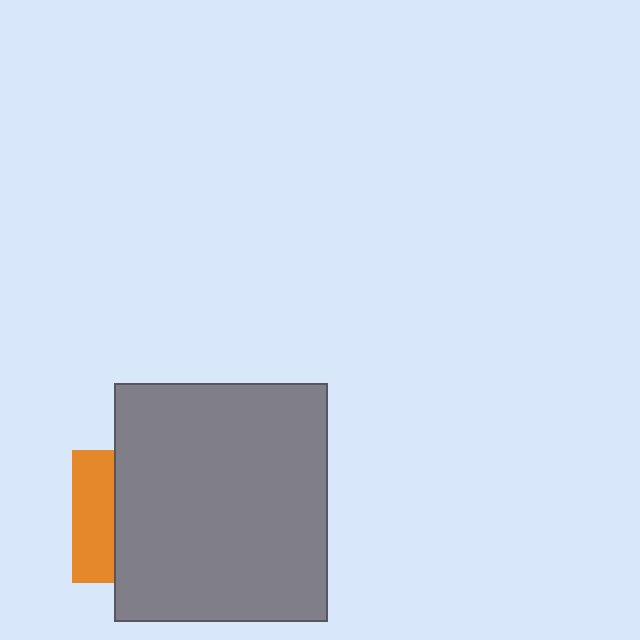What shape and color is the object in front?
The object in front is a gray rectangle.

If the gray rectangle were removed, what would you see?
You would see the complete orange square.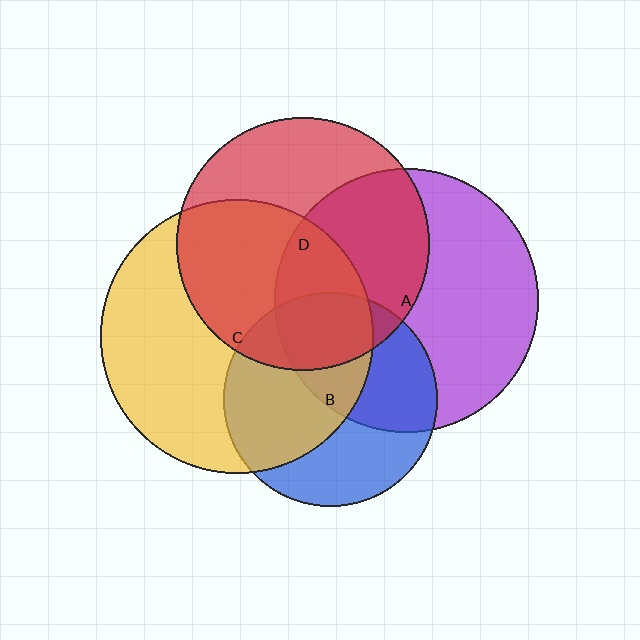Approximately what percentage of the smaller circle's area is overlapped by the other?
Approximately 50%.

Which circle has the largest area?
Circle C (yellow).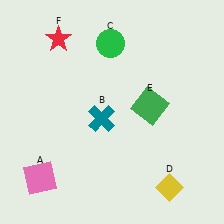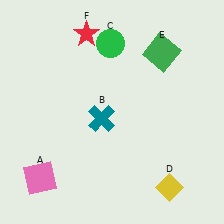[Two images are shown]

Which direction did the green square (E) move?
The green square (E) moved up.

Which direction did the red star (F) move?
The red star (F) moved right.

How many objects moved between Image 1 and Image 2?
2 objects moved between the two images.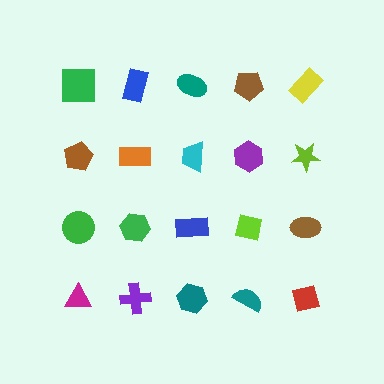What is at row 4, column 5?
A red square.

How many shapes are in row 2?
5 shapes.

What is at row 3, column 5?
A brown ellipse.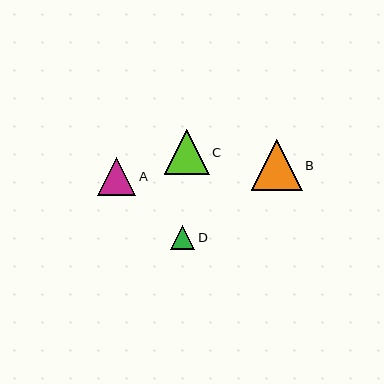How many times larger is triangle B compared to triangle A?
Triangle B is approximately 1.3 times the size of triangle A.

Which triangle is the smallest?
Triangle D is the smallest with a size of approximately 24 pixels.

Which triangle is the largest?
Triangle B is the largest with a size of approximately 51 pixels.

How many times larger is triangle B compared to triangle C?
Triangle B is approximately 1.1 times the size of triangle C.